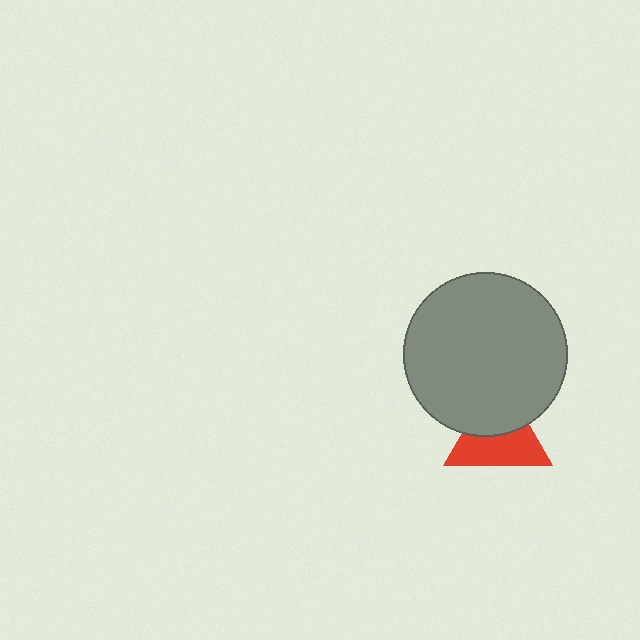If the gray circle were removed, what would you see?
You would see the complete red triangle.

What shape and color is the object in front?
The object in front is a gray circle.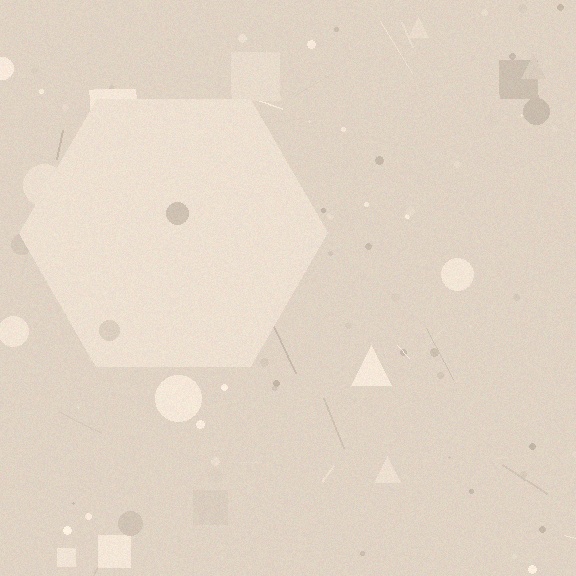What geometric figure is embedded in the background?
A hexagon is embedded in the background.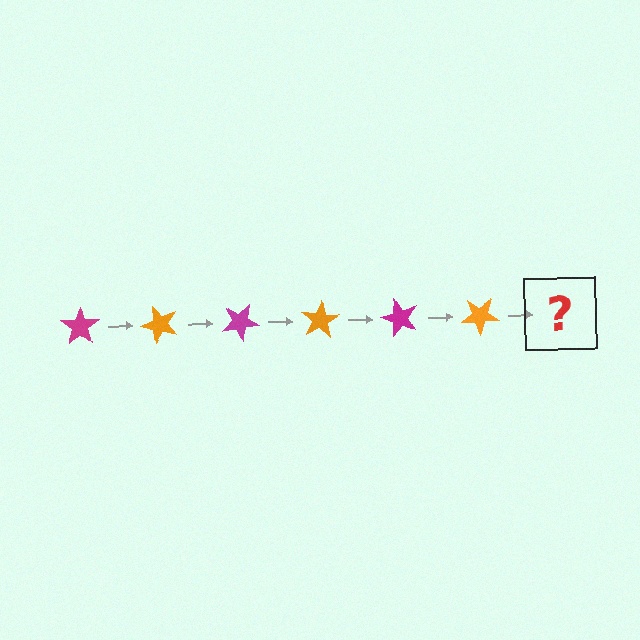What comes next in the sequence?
The next element should be a magenta star, rotated 300 degrees from the start.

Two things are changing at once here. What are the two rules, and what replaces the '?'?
The two rules are that it rotates 50 degrees each step and the color cycles through magenta and orange. The '?' should be a magenta star, rotated 300 degrees from the start.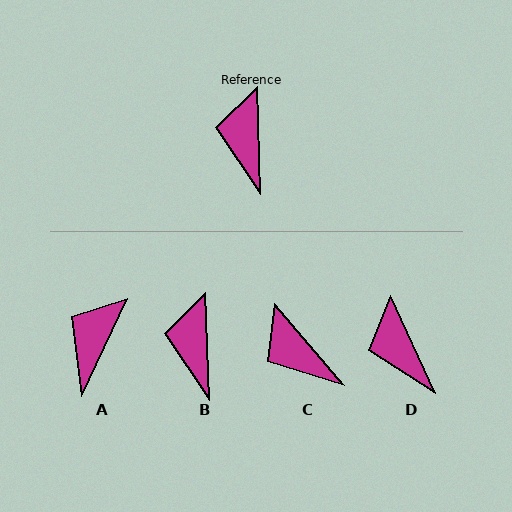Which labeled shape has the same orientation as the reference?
B.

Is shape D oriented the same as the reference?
No, it is off by about 23 degrees.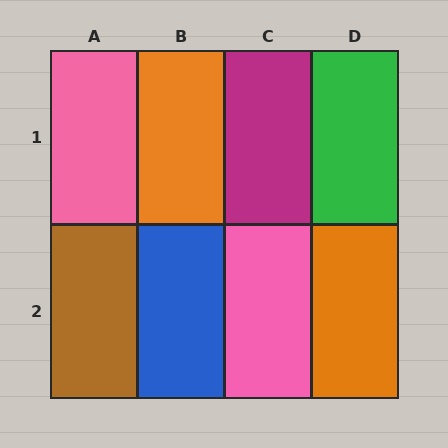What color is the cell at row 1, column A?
Pink.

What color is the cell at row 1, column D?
Green.